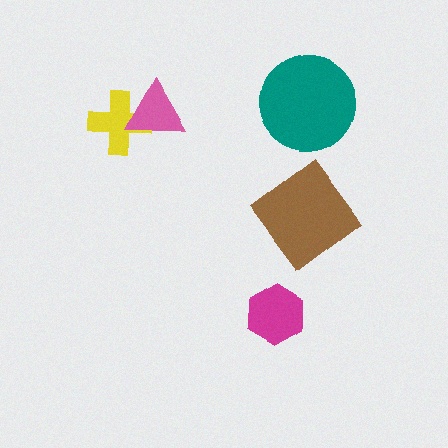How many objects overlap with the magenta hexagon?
0 objects overlap with the magenta hexagon.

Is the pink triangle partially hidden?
No, no other shape covers it.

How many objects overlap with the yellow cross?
1 object overlaps with the yellow cross.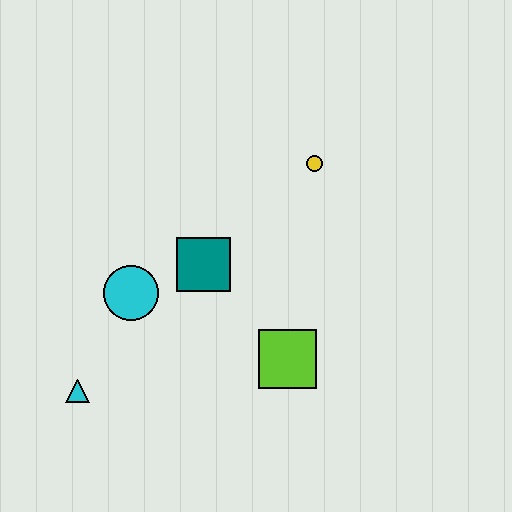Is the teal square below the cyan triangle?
No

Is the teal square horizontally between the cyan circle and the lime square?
Yes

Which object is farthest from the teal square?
The cyan triangle is farthest from the teal square.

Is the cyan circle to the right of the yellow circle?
No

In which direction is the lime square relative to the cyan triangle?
The lime square is to the right of the cyan triangle.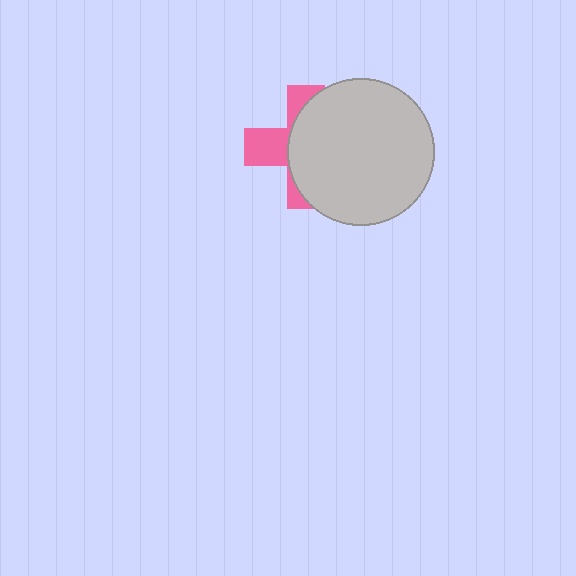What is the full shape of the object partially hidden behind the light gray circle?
The partially hidden object is a pink cross.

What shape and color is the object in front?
The object in front is a light gray circle.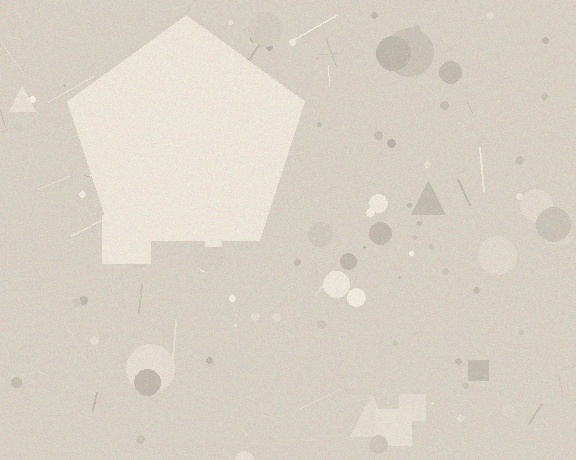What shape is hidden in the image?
A pentagon is hidden in the image.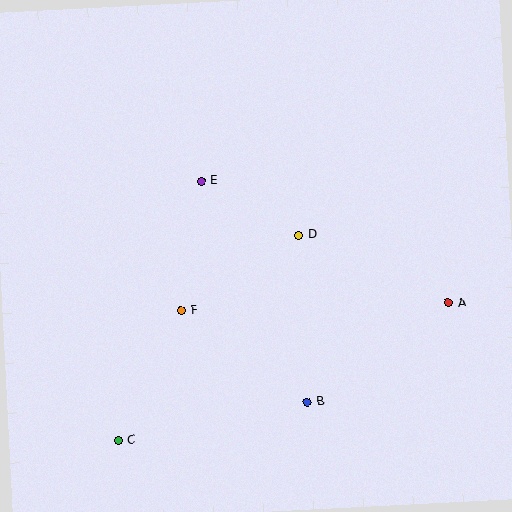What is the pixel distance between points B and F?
The distance between B and F is 155 pixels.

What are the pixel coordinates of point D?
Point D is at (299, 235).